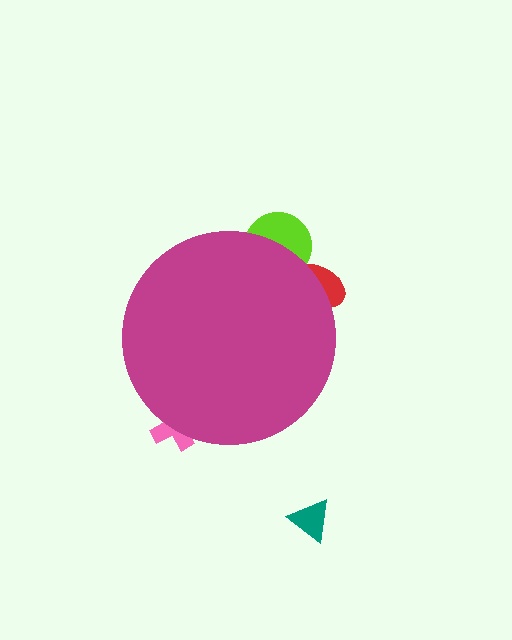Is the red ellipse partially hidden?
Yes, the red ellipse is partially hidden behind the magenta circle.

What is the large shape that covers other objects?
A magenta circle.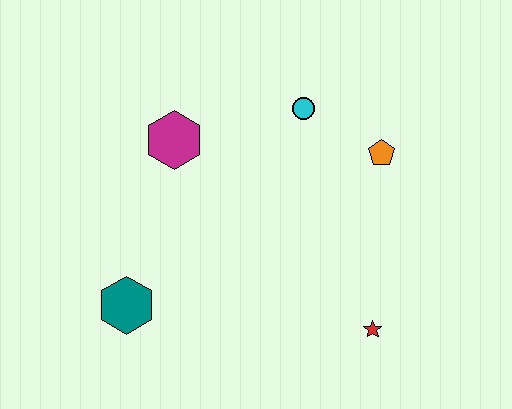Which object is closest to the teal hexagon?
The magenta hexagon is closest to the teal hexagon.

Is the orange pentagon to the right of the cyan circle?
Yes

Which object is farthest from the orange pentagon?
The teal hexagon is farthest from the orange pentagon.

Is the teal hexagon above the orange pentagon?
No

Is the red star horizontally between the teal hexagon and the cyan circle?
No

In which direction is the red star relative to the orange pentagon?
The red star is below the orange pentagon.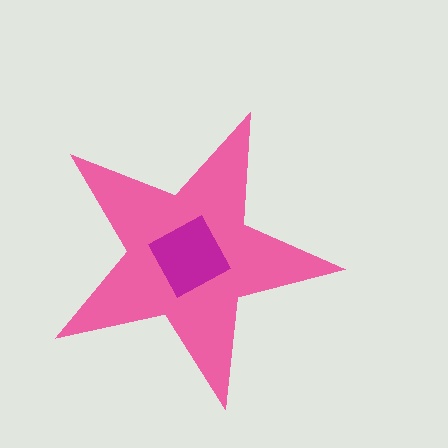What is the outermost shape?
The pink star.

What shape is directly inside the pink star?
The magenta diamond.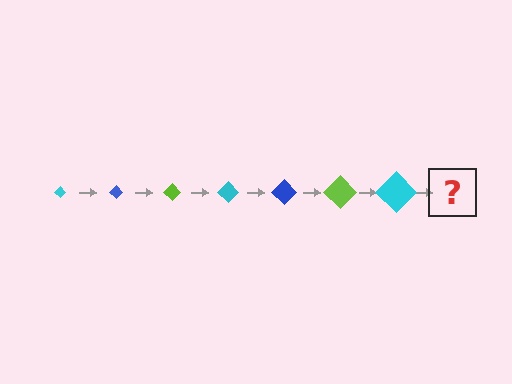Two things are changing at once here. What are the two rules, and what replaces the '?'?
The two rules are that the diamond grows larger each step and the color cycles through cyan, blue, and lime. The '?' should be a blue diamond, larger than the previous one.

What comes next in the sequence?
The next element should be a blue diamond, larger than the previous one.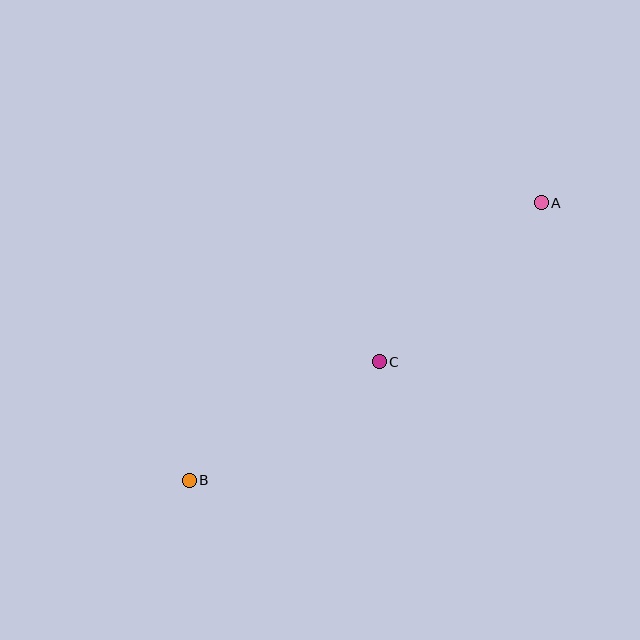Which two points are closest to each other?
Points B and C are closest to each other.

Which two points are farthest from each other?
Points A and B are farthest from each other.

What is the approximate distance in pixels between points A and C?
The distance between A and C is approximately 227 pixels.